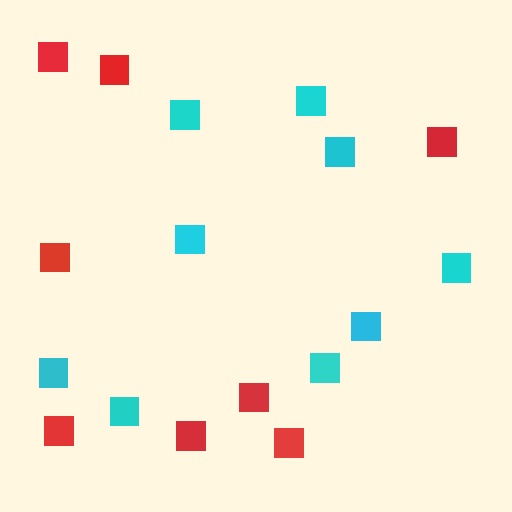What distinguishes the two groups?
There are 2 groups: one group of cyan squares (9) and one group of red squares (8).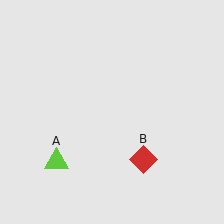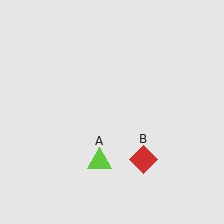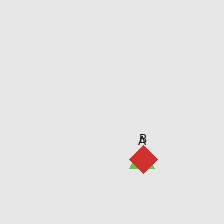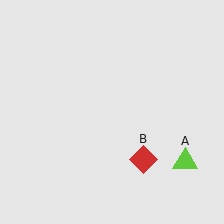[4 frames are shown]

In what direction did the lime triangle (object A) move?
The lime triangle (object A) moved right.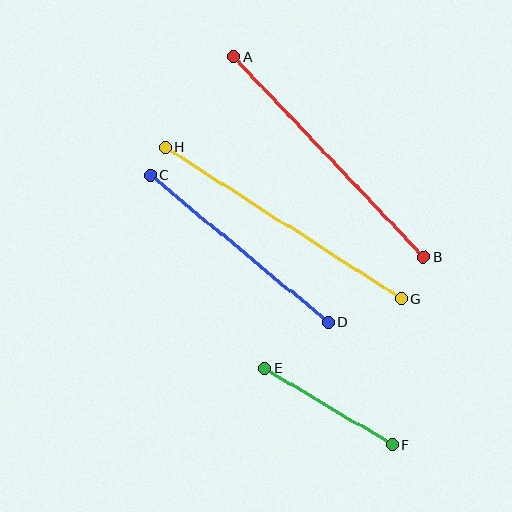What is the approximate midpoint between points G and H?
The midpoint is at approximately (283, 223) pixels.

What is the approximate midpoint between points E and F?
The midpoint is at approximately (328, 406) pixels.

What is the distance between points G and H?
The distance is approximately 280 pixels.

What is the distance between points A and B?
The distance is approximately 276 pixels.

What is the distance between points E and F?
The distance is approximately 149 pixels.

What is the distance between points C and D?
The distance is approximately 231 pixels.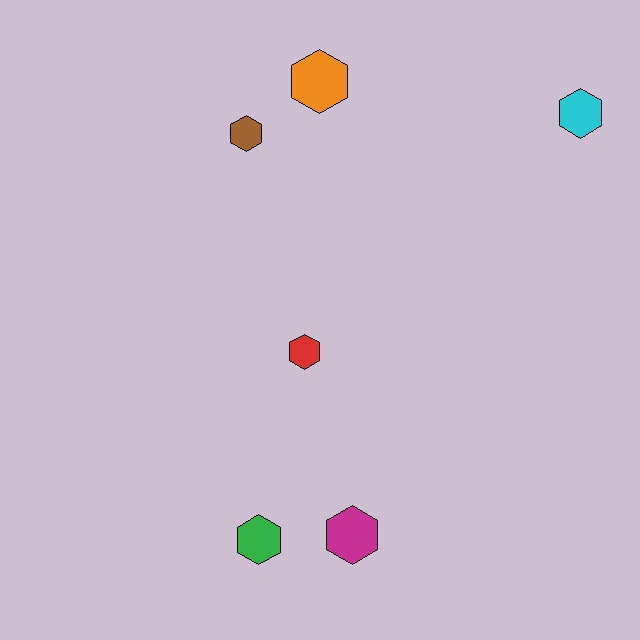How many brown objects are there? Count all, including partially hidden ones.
There is 1 brown object.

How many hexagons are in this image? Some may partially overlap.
There are 6 hexagons.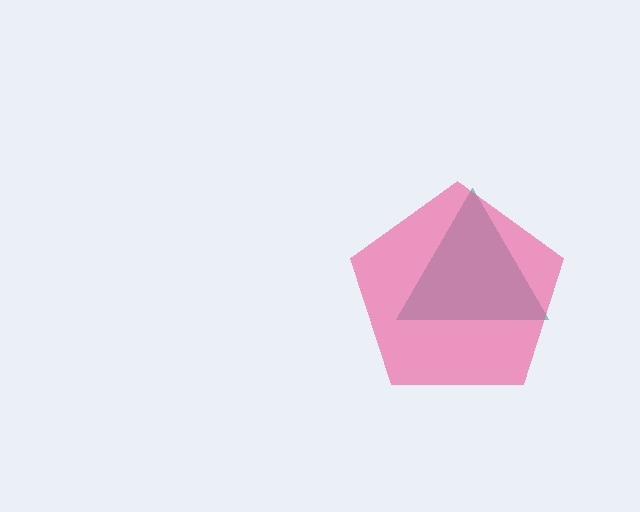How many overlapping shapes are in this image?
There are 2 overlapping shapes in the image.